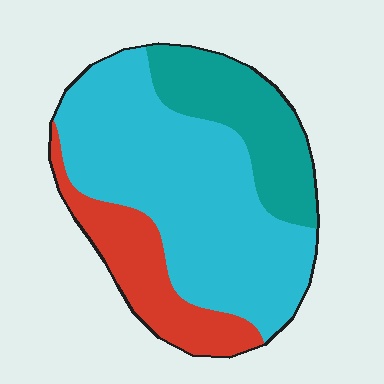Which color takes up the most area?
Cyan, at roughly 60%.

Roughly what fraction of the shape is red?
Red covers around 20% of the shape.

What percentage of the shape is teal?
Teal covers about 20% of the shape.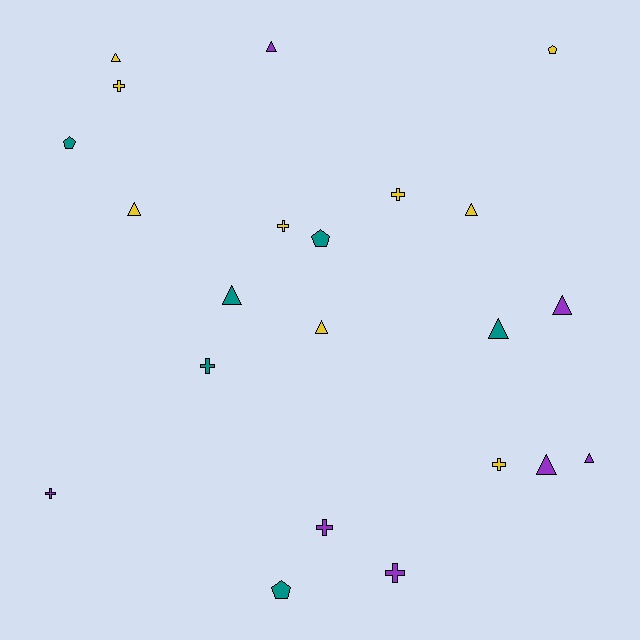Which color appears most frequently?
Yellow, with 9 objects.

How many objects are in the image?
There are 22 objects.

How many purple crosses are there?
There are 3 purple crosses.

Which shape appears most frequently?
Triangle, with 10 objects.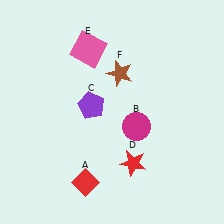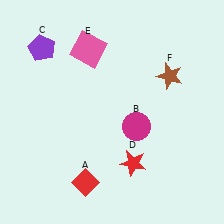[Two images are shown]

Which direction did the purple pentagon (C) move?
The purple pentagon (C) moved up.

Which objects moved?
The objects that moved are: the purple pentagon (C), the brown star (F).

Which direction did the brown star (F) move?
The brown star (F) moved right.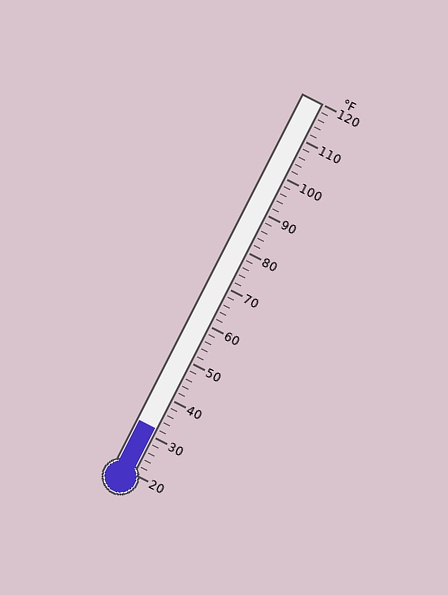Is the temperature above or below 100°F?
The temperature is below 100°F.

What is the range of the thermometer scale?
The thermometer scale ranges from 20°F to 120°F.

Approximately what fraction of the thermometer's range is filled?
The thermometer is filled to approximately 10% of its range.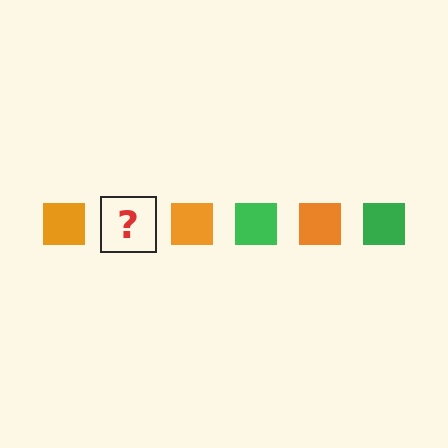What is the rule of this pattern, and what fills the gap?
The rule is that the pattern cycles through orange, green squares. The gap should be filled with a green square.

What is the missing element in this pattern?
The missing element is a green square.